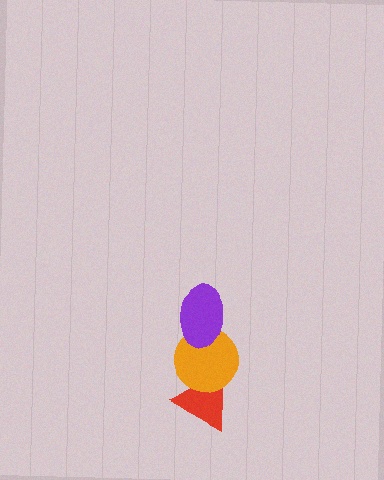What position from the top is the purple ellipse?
The purple ellipse is 1st from the top.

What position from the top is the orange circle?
The orange circle is 2nd from the top.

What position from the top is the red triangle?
The red triangle is 3rd from the top.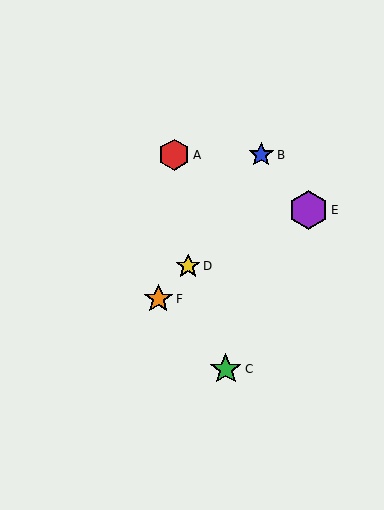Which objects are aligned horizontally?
Objects A, B are aligned horizontally.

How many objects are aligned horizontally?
2 objects (A, B) are aligned horizontally.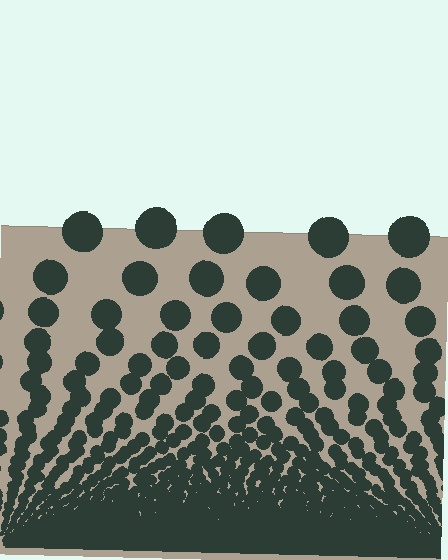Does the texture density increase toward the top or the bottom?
Density increases toward the bottom.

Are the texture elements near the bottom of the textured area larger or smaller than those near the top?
Smaller. The gradient is inverted — elements near the bottom are smaller and denser.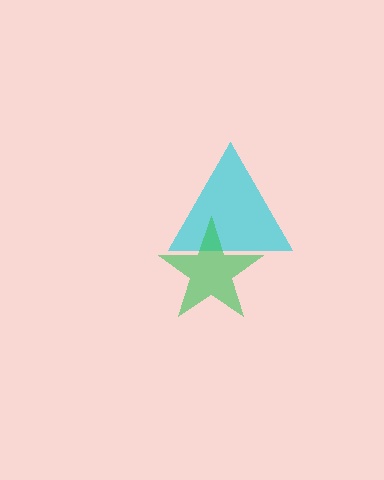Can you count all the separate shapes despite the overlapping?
Yes, there are 2 separate shapes.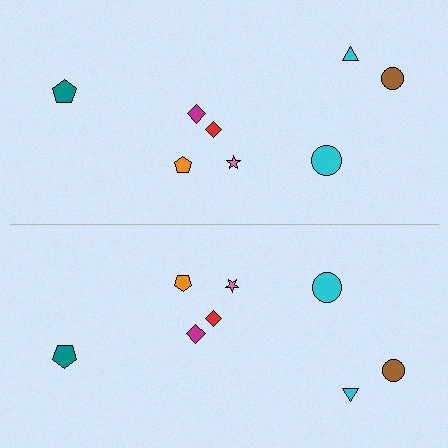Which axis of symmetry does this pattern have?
The pattern has a horizontal axis of symmetry running through the center of the image.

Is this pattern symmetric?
Yes, this pattern has bilateral (reflection) symmetry.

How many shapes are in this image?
There are 16 shapes in this image.